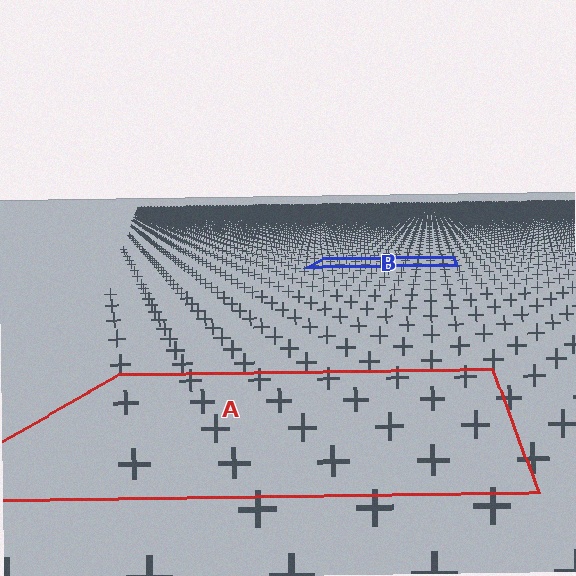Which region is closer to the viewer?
Region A is closer. The texture elements there are larger and more spread out.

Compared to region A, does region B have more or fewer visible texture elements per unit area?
Region B has more texture elements per unit area — they are packed more densely because it is farther away.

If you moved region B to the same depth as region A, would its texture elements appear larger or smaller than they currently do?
They would appear larger. At a closer depth, the same texture elements are projected at a bigger on-screen size.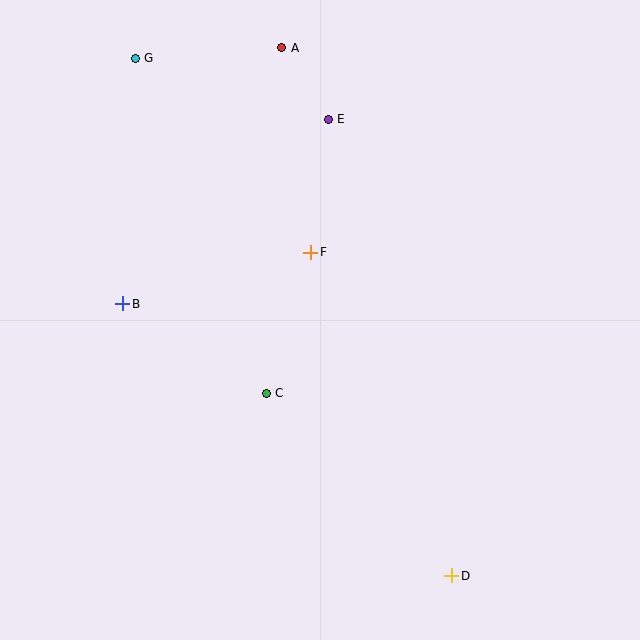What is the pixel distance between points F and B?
The distance between F and B is 195 pixels.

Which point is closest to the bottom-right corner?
Point D is closest to the bottom-right corner.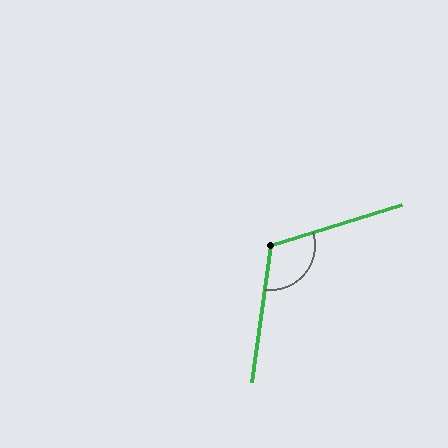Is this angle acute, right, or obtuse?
It is obtuse.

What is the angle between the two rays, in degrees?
Approximately 115 degrees.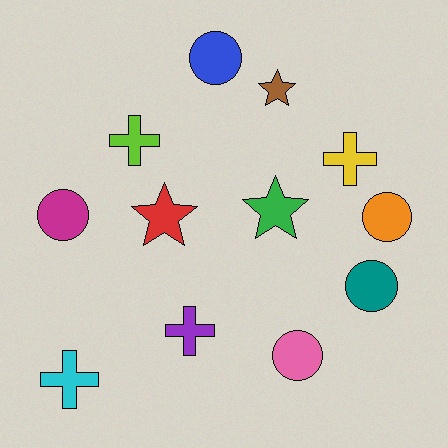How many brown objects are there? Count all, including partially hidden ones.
There is 1 brown object.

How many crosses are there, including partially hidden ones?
There are 4 crosses.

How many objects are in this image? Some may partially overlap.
There are 12 objects.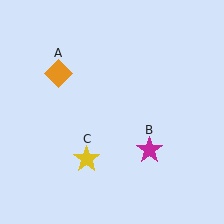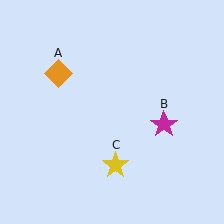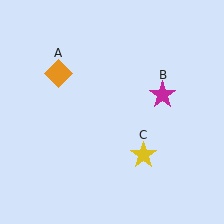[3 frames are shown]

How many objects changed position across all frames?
2 objects changed position: magenta star (object B), yellow star (object C).